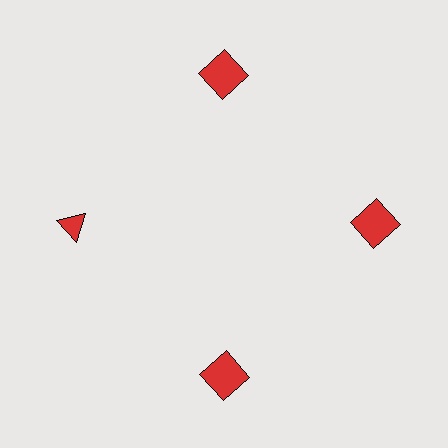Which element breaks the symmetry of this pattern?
The red triangle at roughly the 9 o'clock position breaks the symmetry. All other shapes are red squares.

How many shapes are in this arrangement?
There are 4 shapes arranged in a ring pattern.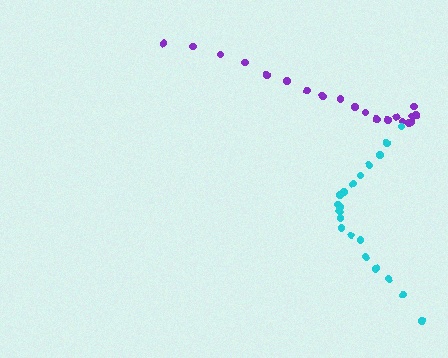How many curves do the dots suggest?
There are 2 distinct paths.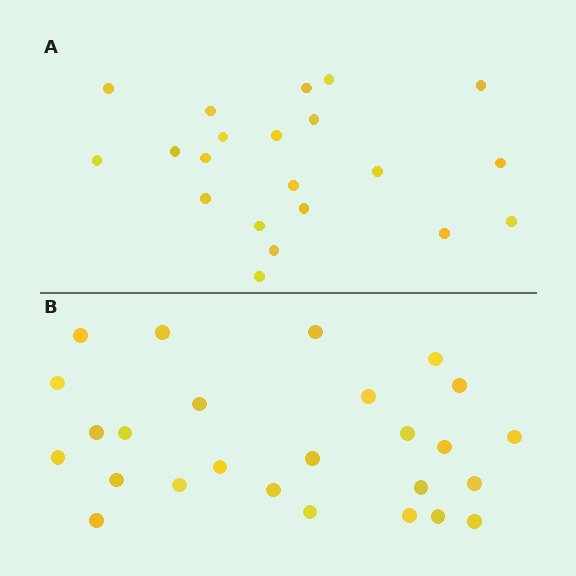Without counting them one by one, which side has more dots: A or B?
Region B (the bottom region) has more dots.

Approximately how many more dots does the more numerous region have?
Region B has about 5 more dots than region A.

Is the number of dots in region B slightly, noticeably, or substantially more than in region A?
Region B has only slightly more — the two regions are fairly close. The ratio is roughly 1.2 to 1.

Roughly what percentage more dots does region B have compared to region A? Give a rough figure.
About 25% more.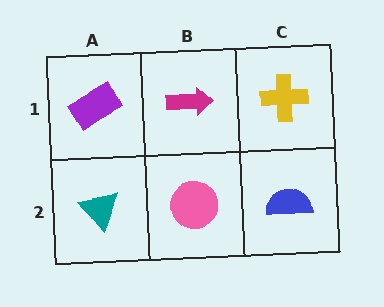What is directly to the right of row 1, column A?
A magenta arrow.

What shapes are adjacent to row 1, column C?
A blue semicircle (row 2, column C), a magenta arrow (row 1, column B).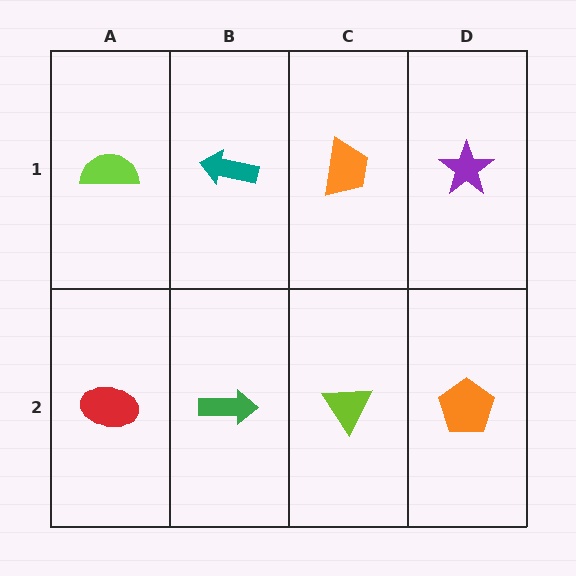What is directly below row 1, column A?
A red ellipse.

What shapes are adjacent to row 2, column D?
A purple star (row 1, column D), a lime triangle (row 2, column C).